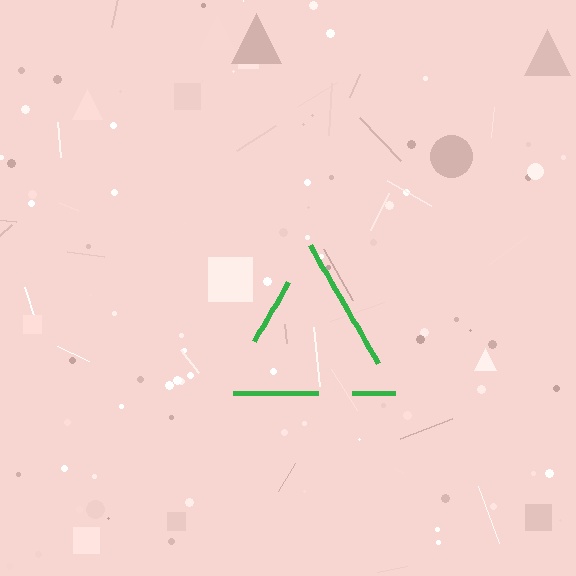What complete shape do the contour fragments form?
The contour fragments form a triangle.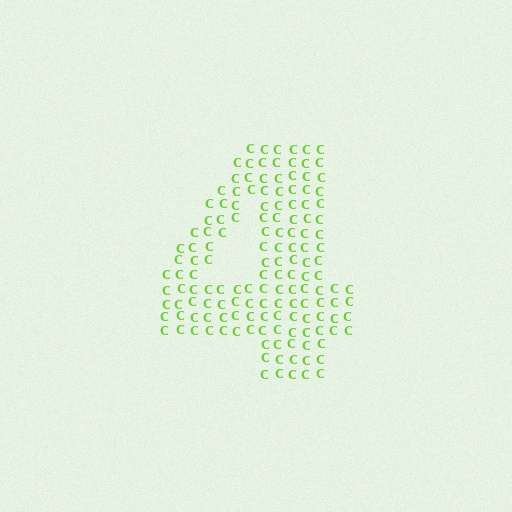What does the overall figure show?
The overall figure shows the digit 4.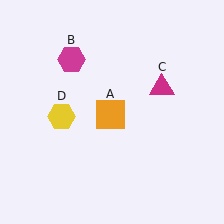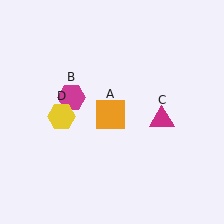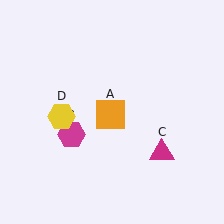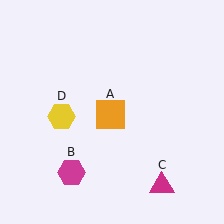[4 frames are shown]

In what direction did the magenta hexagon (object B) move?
The magenta hexagon (object B) moved down.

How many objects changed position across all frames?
2 objects changed position: magenta hexagon (object B), magenta triangle (object C).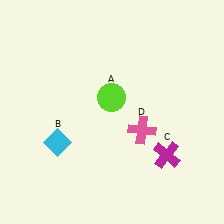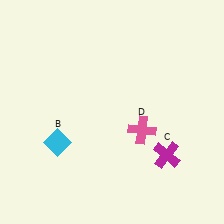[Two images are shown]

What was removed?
The lime circle (A) was removed in Image 2.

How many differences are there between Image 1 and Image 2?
There is 1 difference between the two images.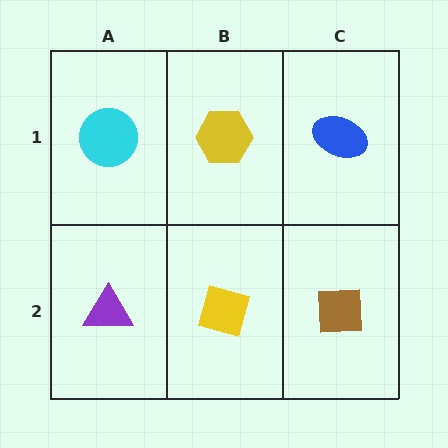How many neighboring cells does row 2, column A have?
2.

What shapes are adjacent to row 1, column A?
A purple triangle (row 2, column A), a yellow hexagon (row 1, column B).